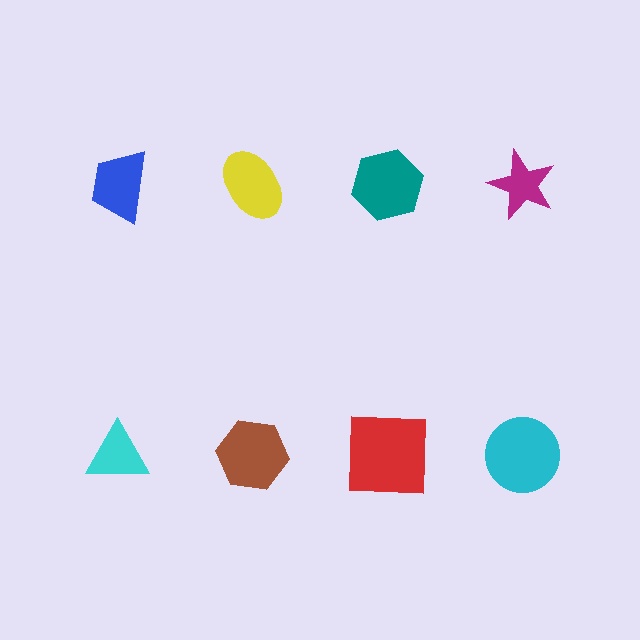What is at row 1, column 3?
A teal hexagon.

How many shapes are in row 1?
4 shapes.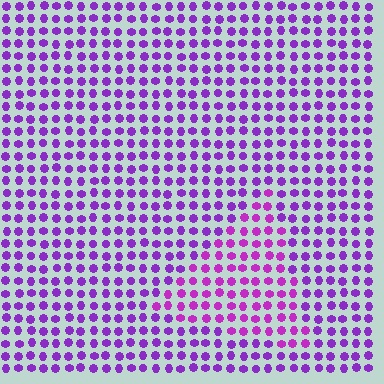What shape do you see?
I see a triangle.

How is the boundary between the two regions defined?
The boundary is defined purely by a slight shift in hue (about 22 degrees). Spacing, size, and orientation are identical on both sides.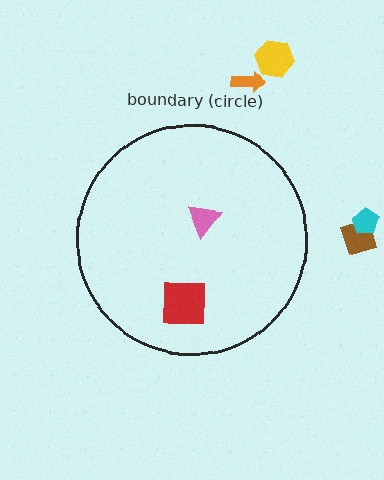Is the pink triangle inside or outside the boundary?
Inside.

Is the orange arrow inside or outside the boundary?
Outside.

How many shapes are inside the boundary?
2 inside, 4 outside.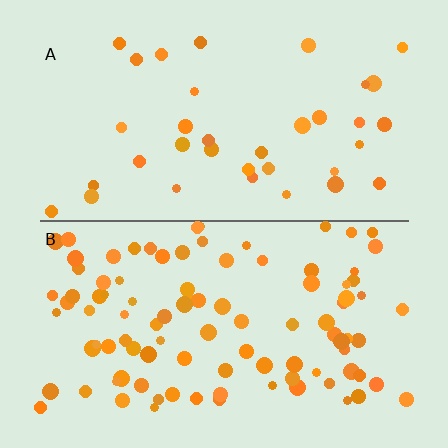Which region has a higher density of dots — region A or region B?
B (the bottom).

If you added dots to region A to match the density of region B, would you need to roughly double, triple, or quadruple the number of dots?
Approximately triple.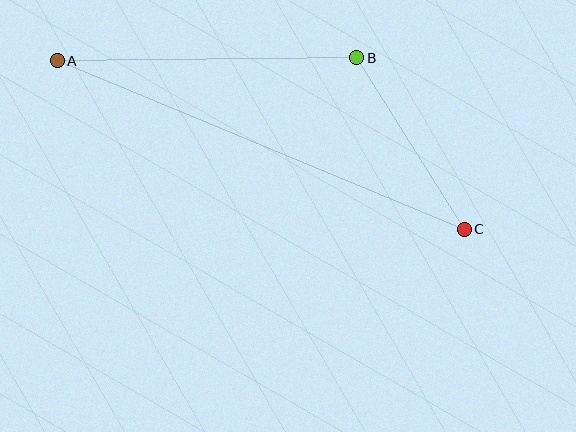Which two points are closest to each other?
Points B and C are closest to each other.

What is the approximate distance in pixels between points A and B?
The distance between A and B is approximately 300 pixels.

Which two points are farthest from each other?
Points A and C are farthest from each other.